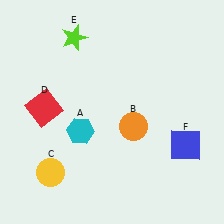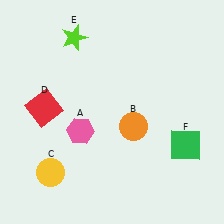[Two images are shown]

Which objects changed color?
A changed from cyan to pink. F changed from blue to green.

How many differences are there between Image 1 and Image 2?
There are 2 differences between the two images.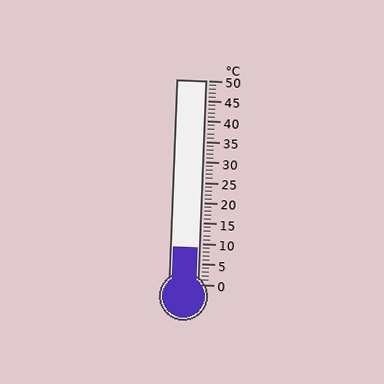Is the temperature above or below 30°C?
The temperature is below 30°C.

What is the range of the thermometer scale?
The thermometer scale ranges from 0°C to 50°C.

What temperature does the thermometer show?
The thermometer shows approximately 9°C.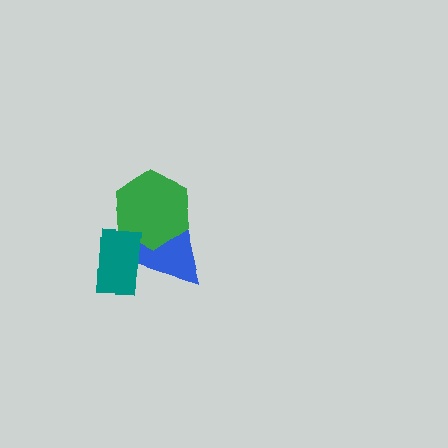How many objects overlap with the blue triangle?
2 objects overlap with the blue triangle.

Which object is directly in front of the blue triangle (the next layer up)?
The green hexagon is directly in front of the blue triangle.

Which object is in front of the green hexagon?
The teal rectangle is in front of the green hexagon.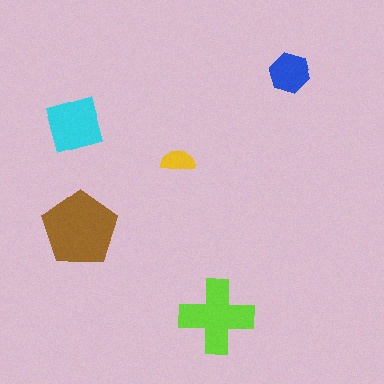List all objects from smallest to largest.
The yellow semicircle, the blue hexagon, the cyan diamond, the lime cross, the brown pentagon.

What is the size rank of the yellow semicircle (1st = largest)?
5th.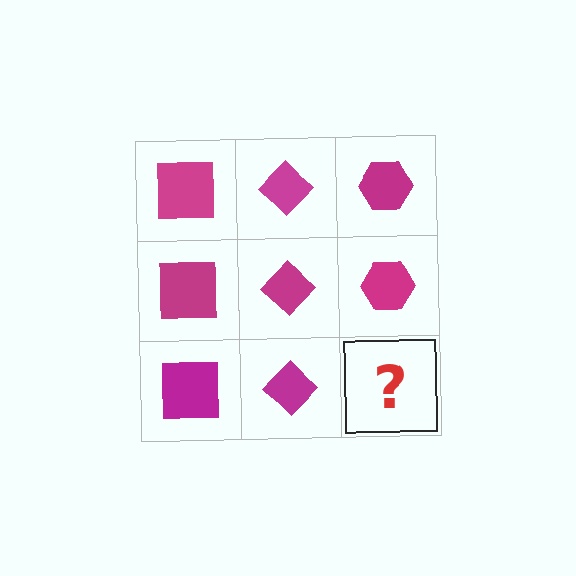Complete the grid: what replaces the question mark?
The question mark should be replaced with a magenta hexagon.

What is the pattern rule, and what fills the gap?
The rule is that each column has a consistent shape. The gap should be filled with a magenta hexagon.